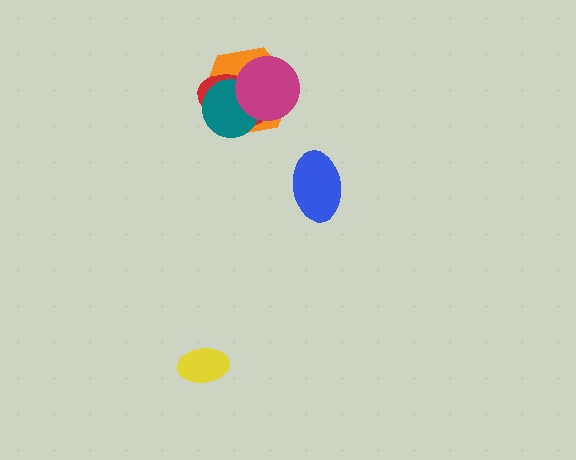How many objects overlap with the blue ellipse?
0 objects overlap with the blue ellipse.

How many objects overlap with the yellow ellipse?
0 objects overlap with the yellow ellipse.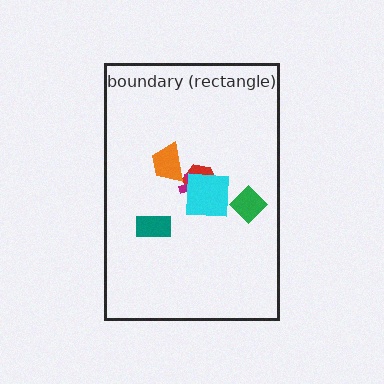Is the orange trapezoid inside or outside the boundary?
Inside.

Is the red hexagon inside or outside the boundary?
Inside.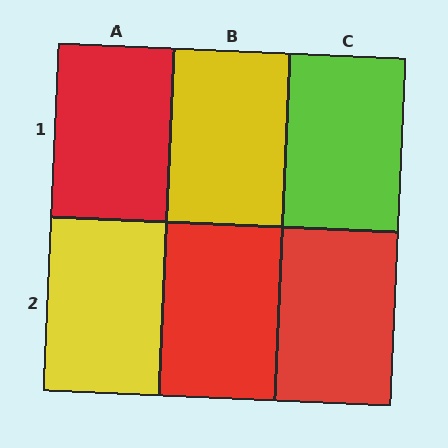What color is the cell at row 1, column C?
Lime.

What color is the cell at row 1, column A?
Red.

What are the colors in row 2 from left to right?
Yellow, red, red.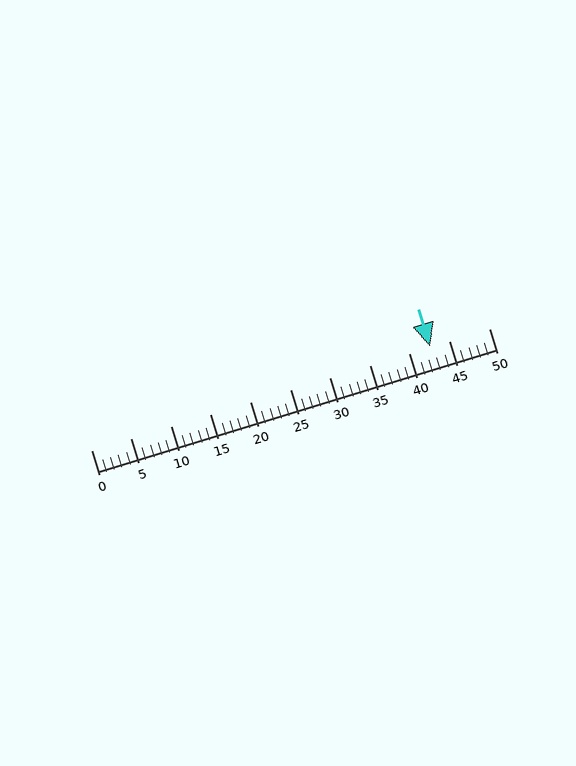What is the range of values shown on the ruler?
The ruler shows values from 0 to 50.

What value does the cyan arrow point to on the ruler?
The cyan arrow points to approximately 43.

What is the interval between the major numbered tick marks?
The major tick marks are spaced 5 units apart.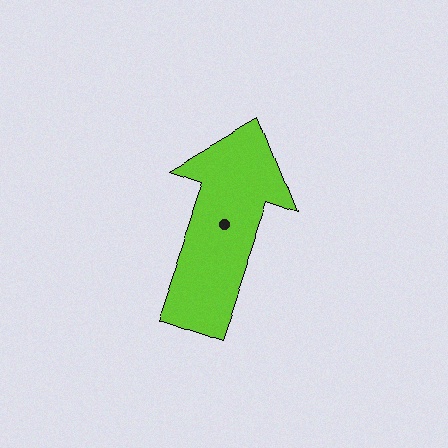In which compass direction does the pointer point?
North.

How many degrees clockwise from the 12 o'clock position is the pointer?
Approximately 19 degrees.